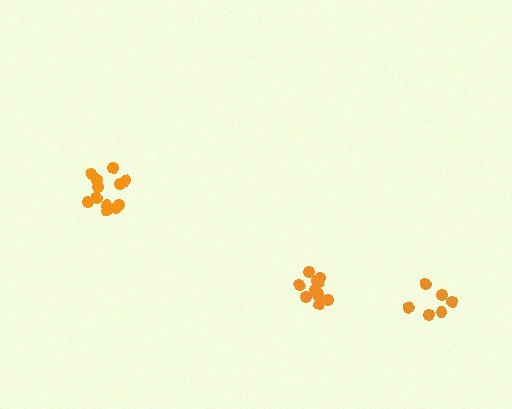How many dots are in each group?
Group 1: 10 dots, Group 2: 12 dots, Group 3: 6 dots (28 total).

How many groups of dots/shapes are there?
There are 3 groups.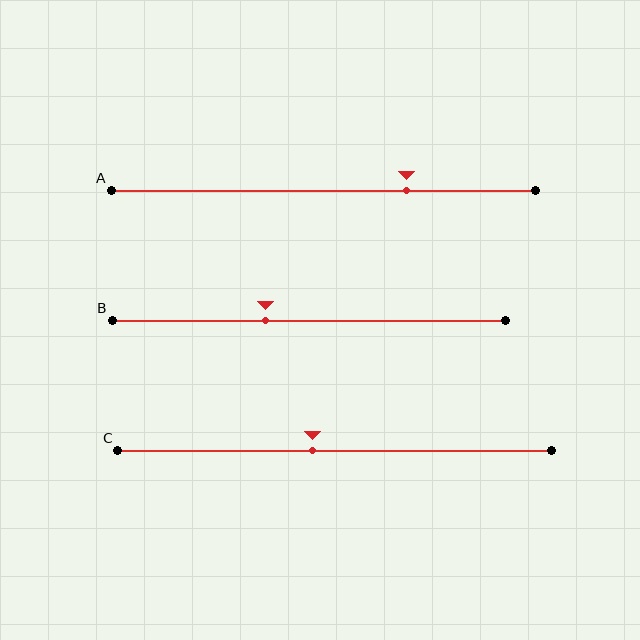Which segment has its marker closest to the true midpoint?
Segment C has its marker closest to the true midpoint.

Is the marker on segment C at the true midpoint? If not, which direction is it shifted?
No, the marker on segment C is shifted to the left by about 5% of the segment length.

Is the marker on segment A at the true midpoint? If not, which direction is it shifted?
No, the marker on segment A is shifted to the right by about 20% of the segment length.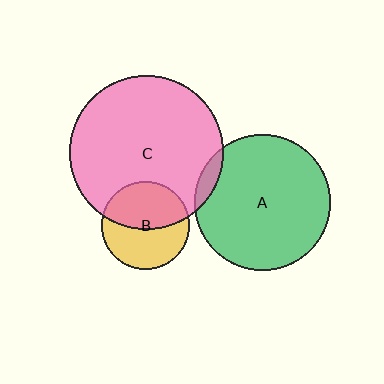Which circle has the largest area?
Circle C (pink).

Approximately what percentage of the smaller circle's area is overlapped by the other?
Approximately 50%.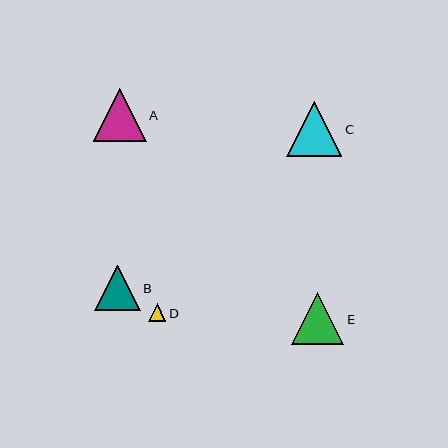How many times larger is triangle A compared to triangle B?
Triangle A is approximately 1.2 times the size of triangle B.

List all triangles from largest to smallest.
From largest to smallest: C, A, E, B, D.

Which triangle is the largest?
Triangle C is the largest with a size of approximately 55 pixels.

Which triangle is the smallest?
Triangle D is the smallest with a size of approximately 17 pixels.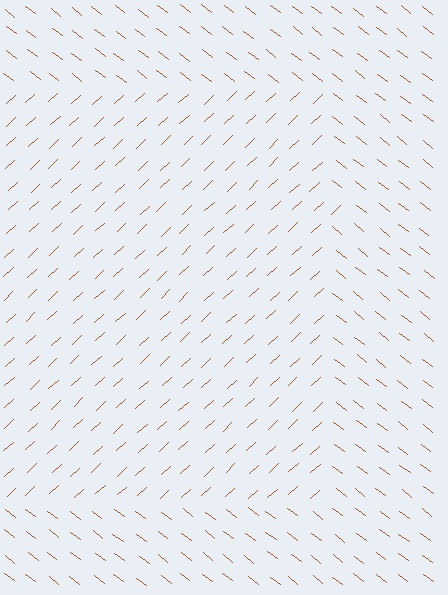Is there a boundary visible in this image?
Yes, there is a texture boundary formed by a change in line orientation.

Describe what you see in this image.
The image is filled with small brown line segments. A rectangle region in the image has lines oriented differently from the surrounding lines, creating a visible texture boundary.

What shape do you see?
I see a rectangle.